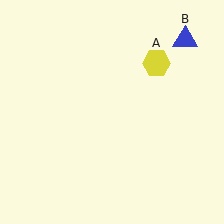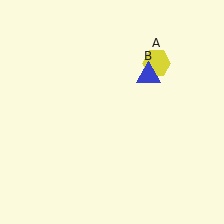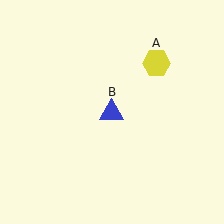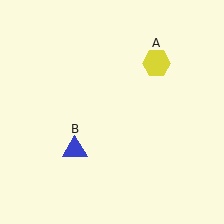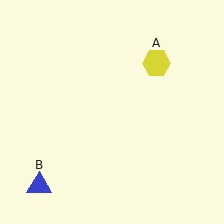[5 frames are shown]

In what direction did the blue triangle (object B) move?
The blue triangle (object B) moved down and to the left.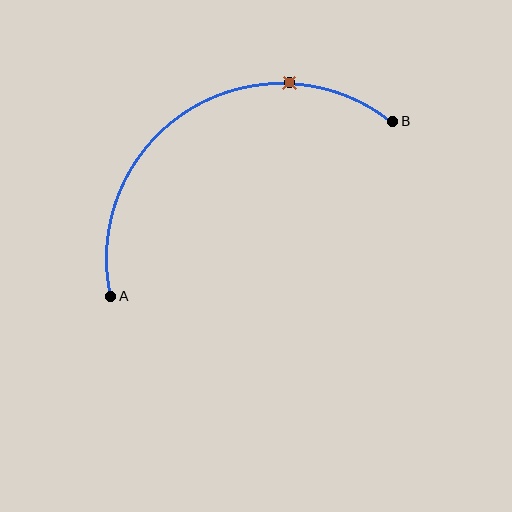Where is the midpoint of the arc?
The arc midpoint is the point on the curve farthest from the straight line joining A and B. It sits above that line.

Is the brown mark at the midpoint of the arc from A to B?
No. The brown mark lies on the arc but is closer to endpoint B. The arc midpoint would be at the point on the curve equidistant along the arc from both A and B.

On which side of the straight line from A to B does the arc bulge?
The arc bulges above the straight line connecting A and B.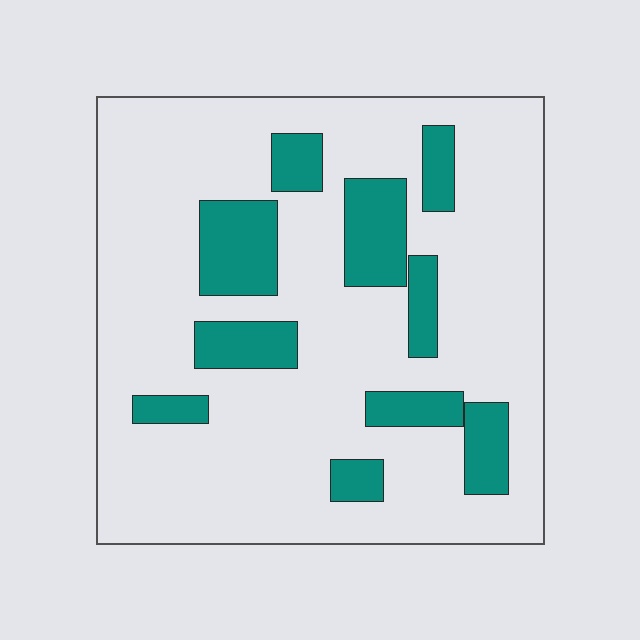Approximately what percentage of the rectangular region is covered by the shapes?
Approximately 20%.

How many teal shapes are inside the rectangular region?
10.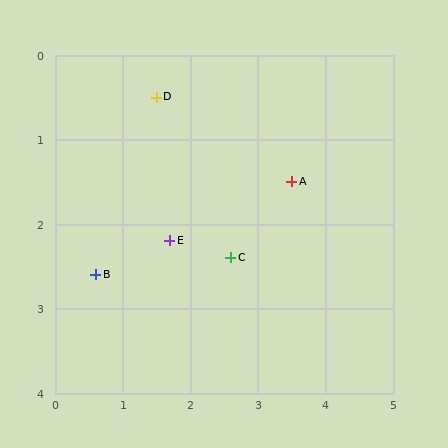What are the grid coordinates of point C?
Point C is at approximately (2.6, 2.4).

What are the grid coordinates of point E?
Point E is at approximately (1.7, 2.2).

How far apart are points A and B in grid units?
Points A and B are about 3.1 grid units apart.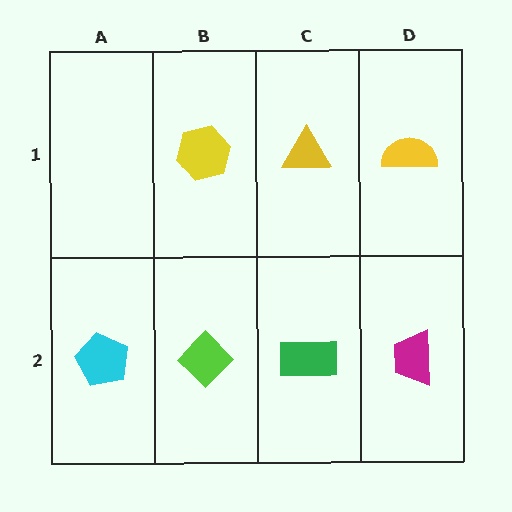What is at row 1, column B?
A yellow hexagon.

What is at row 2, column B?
A lime diamond.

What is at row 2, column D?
A magenta trapezoid.